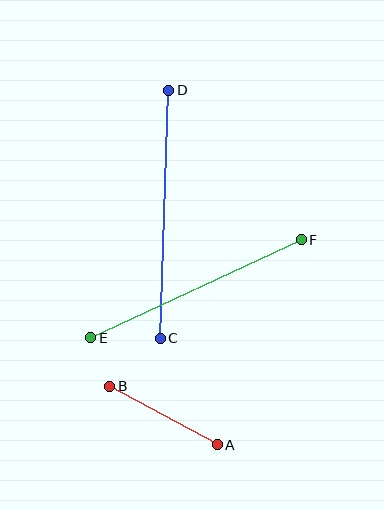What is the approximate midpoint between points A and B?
The midpoint is at approximately (164, 416) pixels.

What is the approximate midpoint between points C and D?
The midpoint is at approximately (165, 214) pixels.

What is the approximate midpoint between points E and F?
The midpoint is at approximately (196, 289) pixels.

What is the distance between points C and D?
The distance is approximately 248 pixels.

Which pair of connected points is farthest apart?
Points C and D are farthest apart.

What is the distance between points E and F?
The distance is approximately 233 pixels.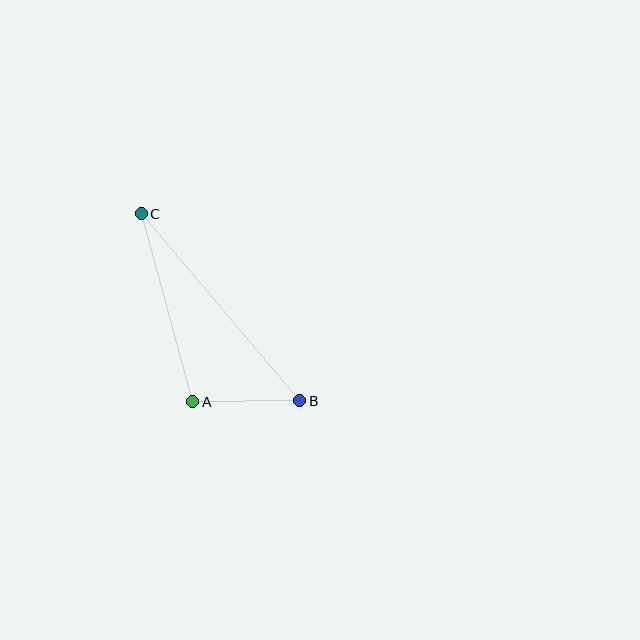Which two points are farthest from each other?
Points B and C are farthest from each other.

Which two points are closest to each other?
Points A and B are closest to each other.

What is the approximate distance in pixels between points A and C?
The distance between A and C is approximately 195 pixels.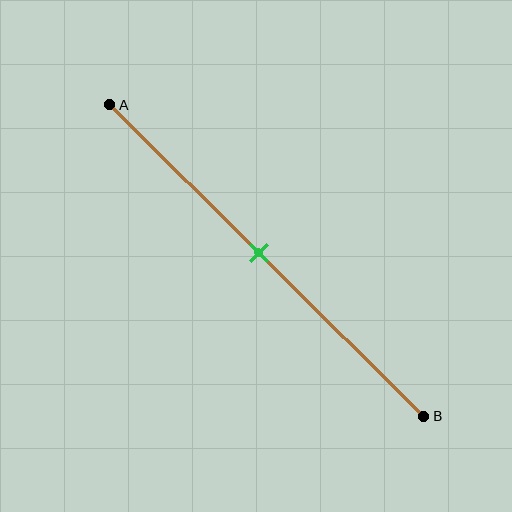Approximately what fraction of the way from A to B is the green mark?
The green mark is approximately 45% of the way from A to B.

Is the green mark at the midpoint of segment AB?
Yes, the mark is approximately at the midpoint.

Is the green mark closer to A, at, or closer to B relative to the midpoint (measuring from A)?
The green mark is approximately at the midpoint of segment AB.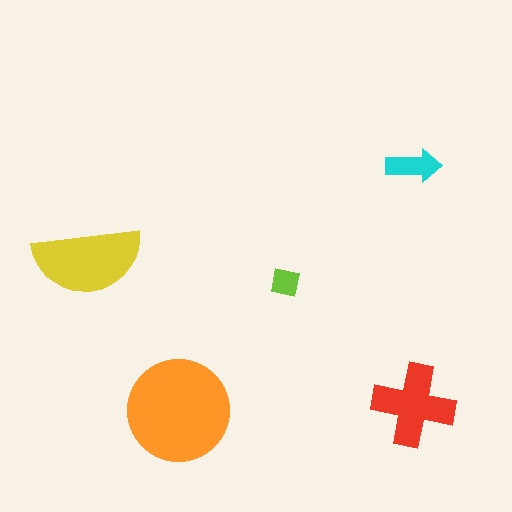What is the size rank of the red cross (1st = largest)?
3rd.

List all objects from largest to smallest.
The orange circle, the yellow semicircle, the red cross, the cyan arrow, the lime square.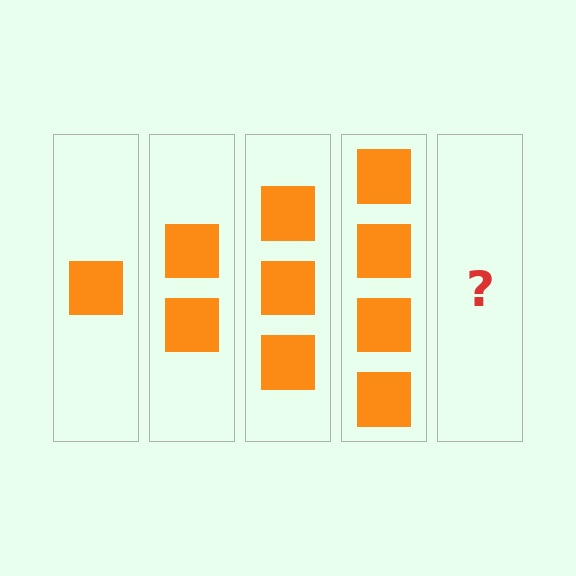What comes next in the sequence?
The next element should be 5 squares.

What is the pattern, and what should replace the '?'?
The pattern is that each step adds one more square. The '?' should be 5 squares.